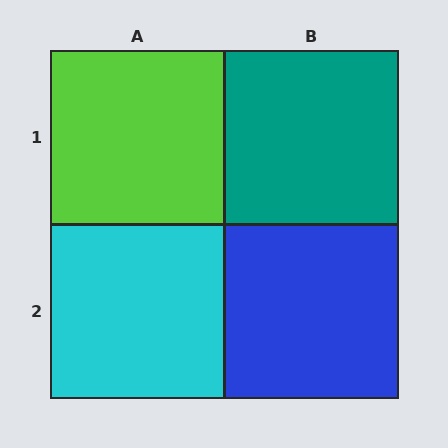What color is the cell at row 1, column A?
Lime.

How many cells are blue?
1 cell is blue.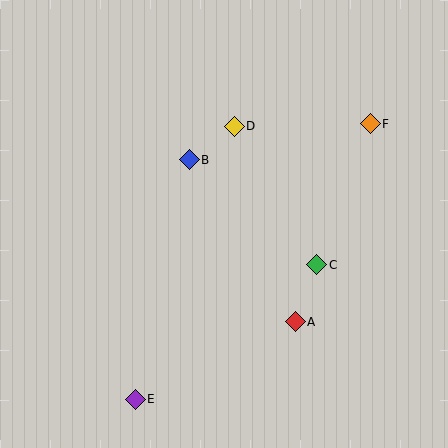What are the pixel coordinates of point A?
Point A is at (295, 322).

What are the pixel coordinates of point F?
Point F is at (370, 124).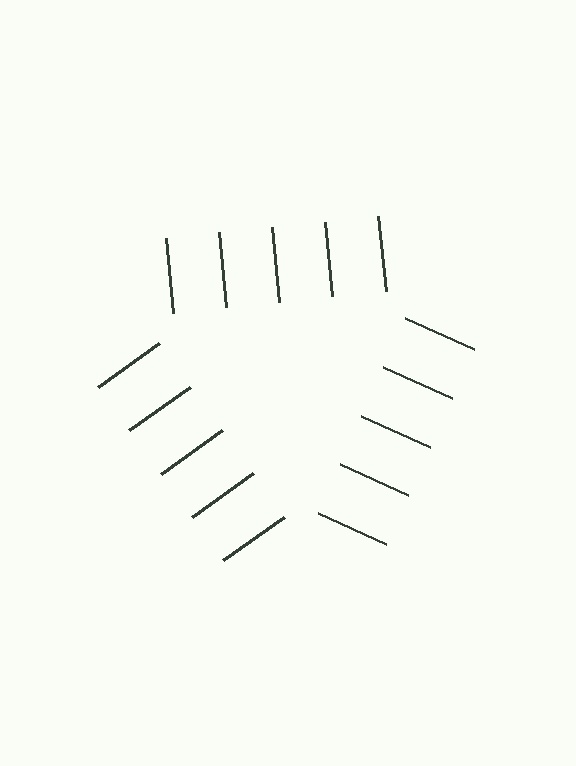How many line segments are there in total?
15 — 5 along each of the 3 edges.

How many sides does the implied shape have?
3 sides — the line-ends trace a triangle.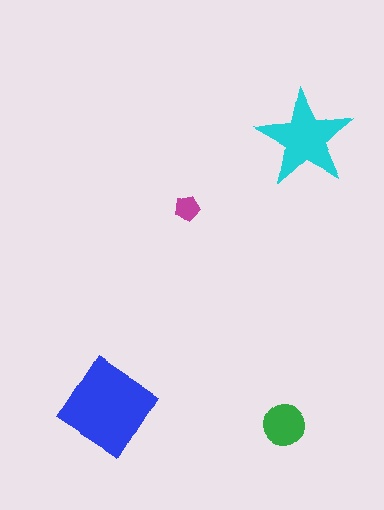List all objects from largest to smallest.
The blue diamond, the cyan star, the green circle, the magenta pentagon.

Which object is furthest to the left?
The blue diamond is leftmost.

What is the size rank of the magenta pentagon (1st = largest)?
4th.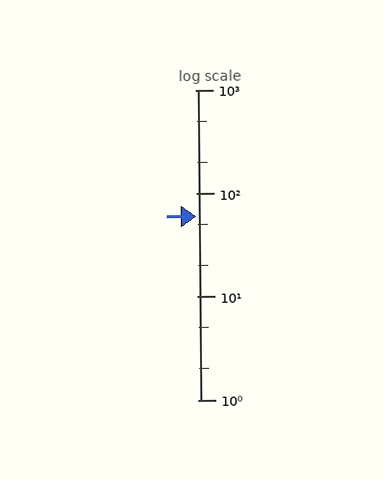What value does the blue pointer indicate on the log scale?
The pointer indicates approximately 60.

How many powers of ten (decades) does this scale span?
The scale spans 3 decades, from 1 to 1000.